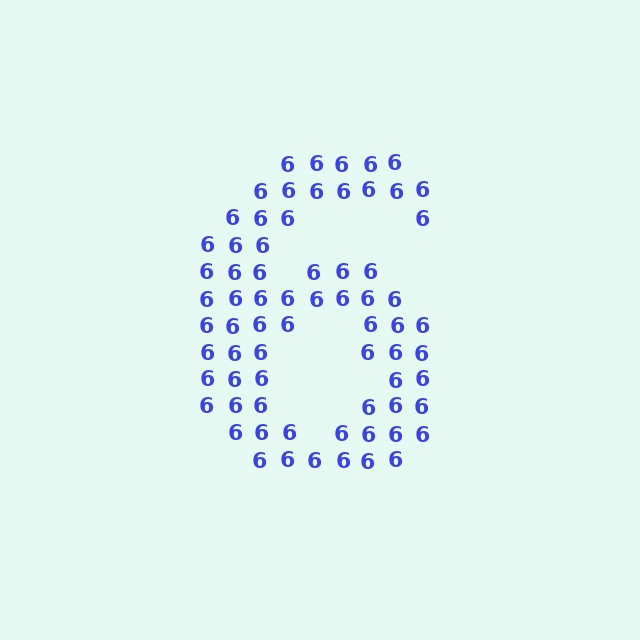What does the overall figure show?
The overall figure shows the digit 6.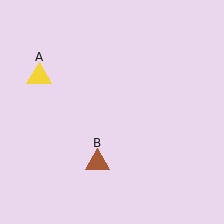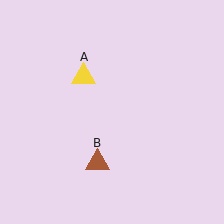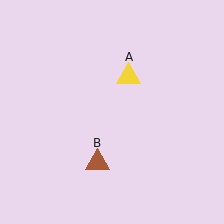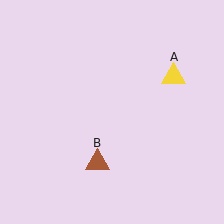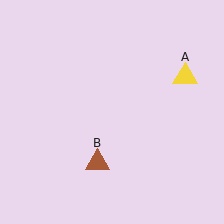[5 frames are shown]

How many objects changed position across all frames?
1 object changed position: yellow triangle (object A).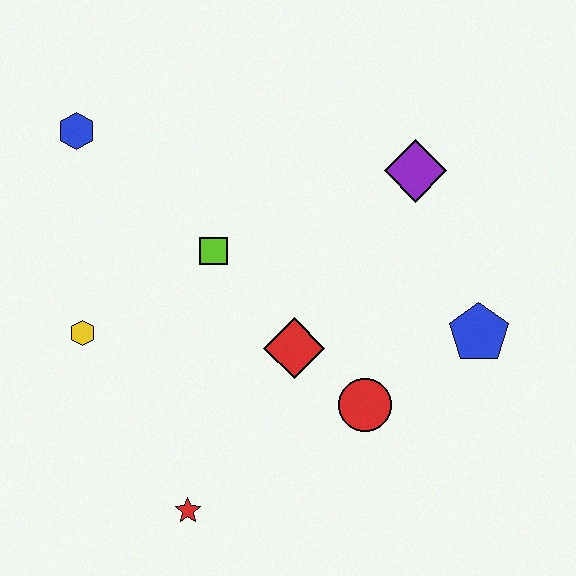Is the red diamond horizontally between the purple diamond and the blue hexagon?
Yes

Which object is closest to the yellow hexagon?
The lime square is closest to the yellow hexagon.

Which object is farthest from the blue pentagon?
The blue hexagon is farthest from the blue pentagon.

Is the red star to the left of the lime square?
Yes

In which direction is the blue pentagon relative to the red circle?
The blue pentagon is to the right of the red circle.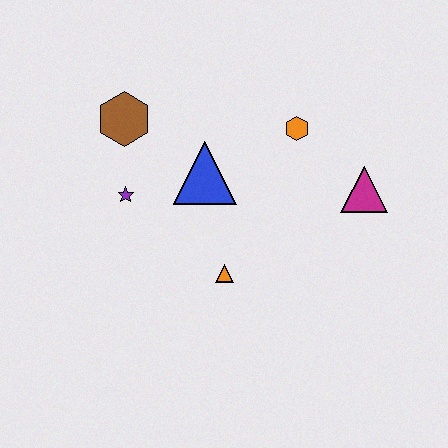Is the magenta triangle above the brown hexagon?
No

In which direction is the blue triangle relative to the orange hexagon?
The blue triangle is to the left of the orange hexagon.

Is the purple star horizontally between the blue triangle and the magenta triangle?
No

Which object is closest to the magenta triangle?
The orange hexagon is closest to the magenta triangle.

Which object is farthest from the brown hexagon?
The magenta triangle is farthest from the brown hexagon.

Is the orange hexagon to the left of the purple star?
No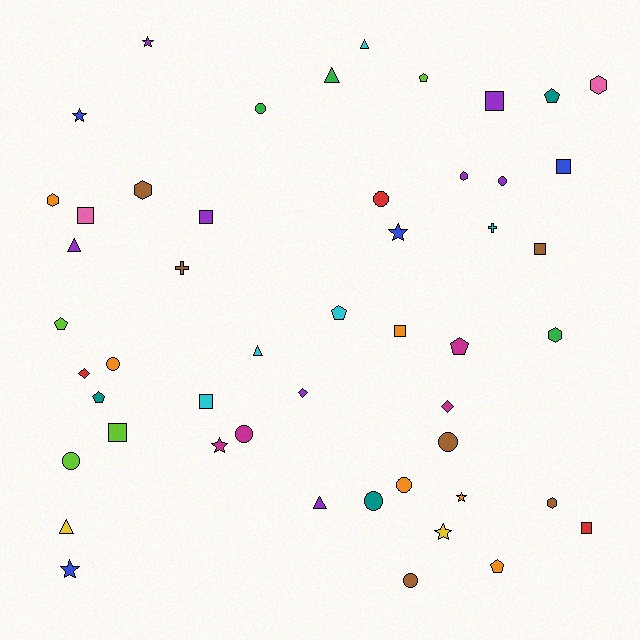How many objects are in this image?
There are 50 objects.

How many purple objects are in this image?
There are 8 purple objects.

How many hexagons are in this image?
There are 6 hexagons.